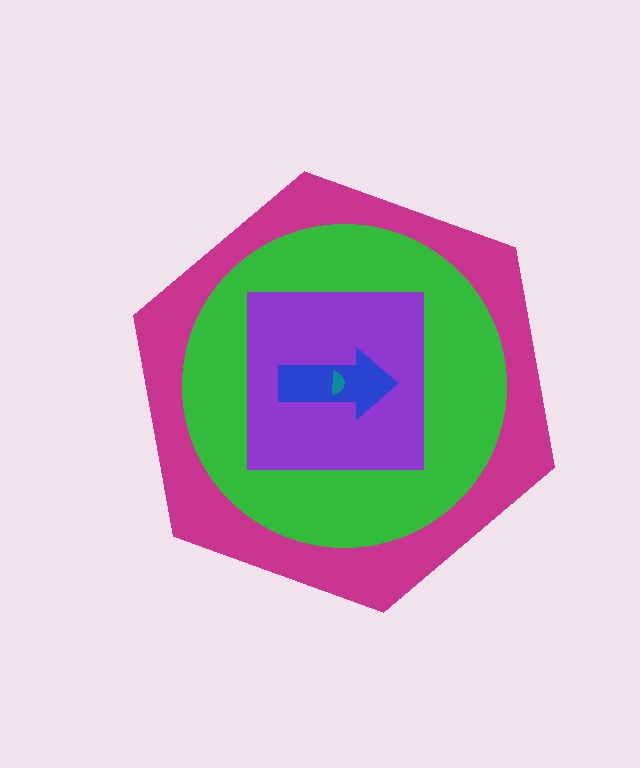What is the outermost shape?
The magenta hexagon.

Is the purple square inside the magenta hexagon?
Yes.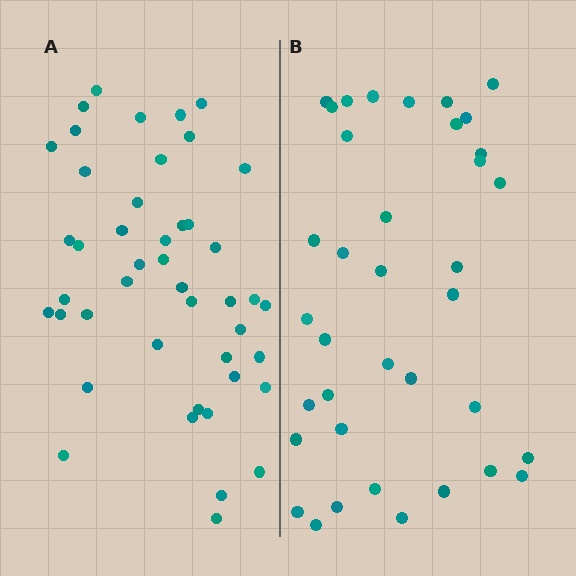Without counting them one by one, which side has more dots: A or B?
Region A (the left region) has more dots.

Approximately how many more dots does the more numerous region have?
Region A has roughly 8 or so more dots than region B.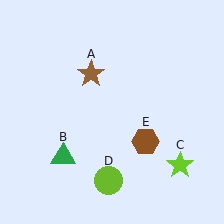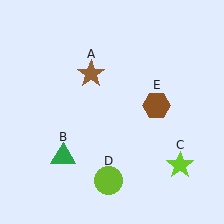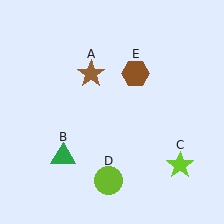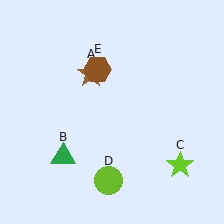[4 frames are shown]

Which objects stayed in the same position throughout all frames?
Brown star (object A) and green triangle (object B) and lime star (object C) and lime circle (object D) remained stationary.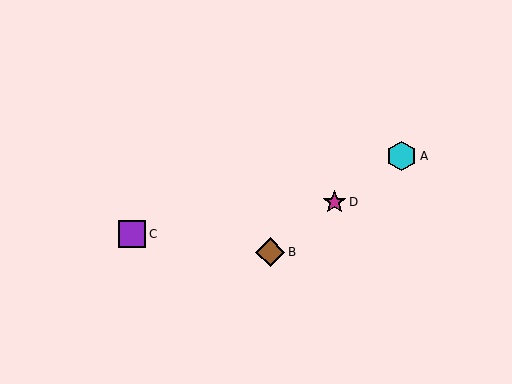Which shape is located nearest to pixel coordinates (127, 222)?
The purple square (labeled C) at (132, 234) is nearest to that location.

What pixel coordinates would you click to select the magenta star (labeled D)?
Click at (334, 202) to select the magenta star D.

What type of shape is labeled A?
Shape A is a cyan hexagon.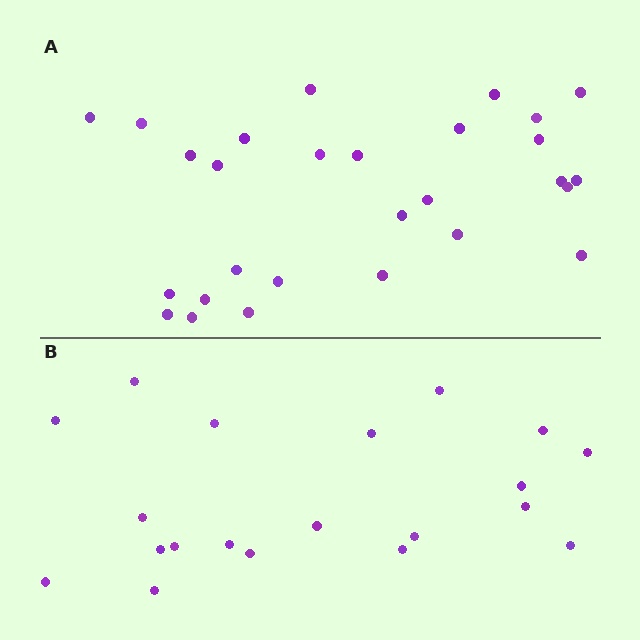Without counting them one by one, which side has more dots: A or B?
Region A (the top region) has more dots.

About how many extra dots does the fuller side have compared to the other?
Region A has roughly 8 or so more dots than region B.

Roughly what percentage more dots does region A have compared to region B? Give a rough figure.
About 40% more.